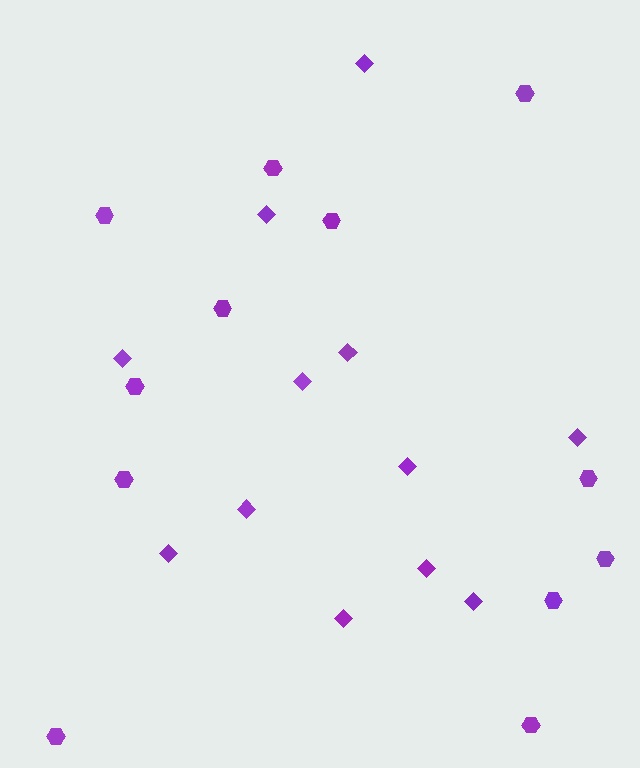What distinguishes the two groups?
There are 2 groups: one group of hexagons (12) and one group of diamonds (12).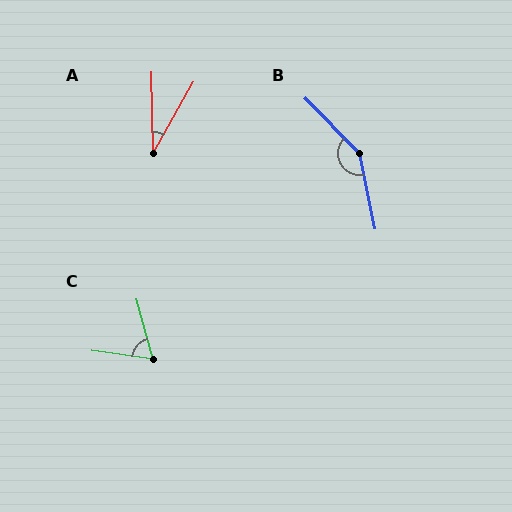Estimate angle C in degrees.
Approximately 67 degrees.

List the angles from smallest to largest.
A (30°), C (67°), B (147°).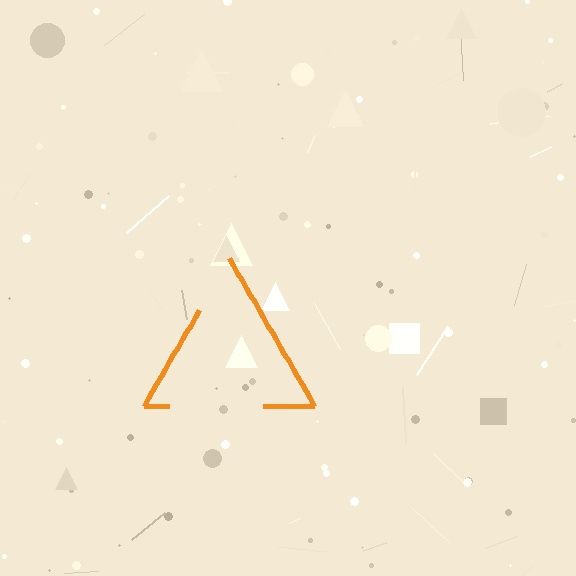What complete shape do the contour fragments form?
The contour fragments form a triangle.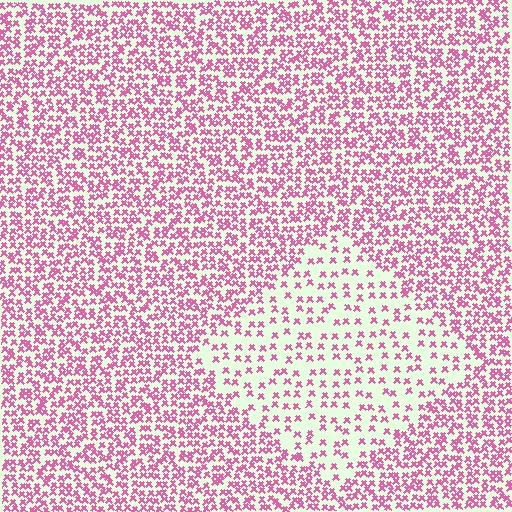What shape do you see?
I see a diamond.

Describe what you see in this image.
The image contains small pink elements arranged at two different densities. A diamond-shaped region is visible where the elements are less densely packed than the surrounding area.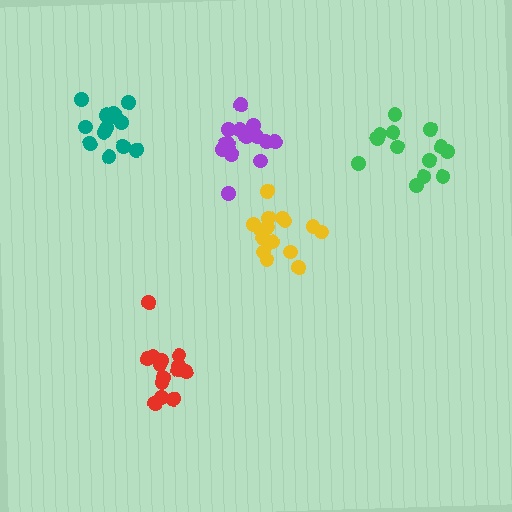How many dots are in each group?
Group 1: 15 dots, Group 2: 14 dots, Group 3: 15 dots, Group 4: 13 dots, Group 5: 13 dots (70 total).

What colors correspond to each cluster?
The clusters are colored: yellow, red, purple, green, teal.